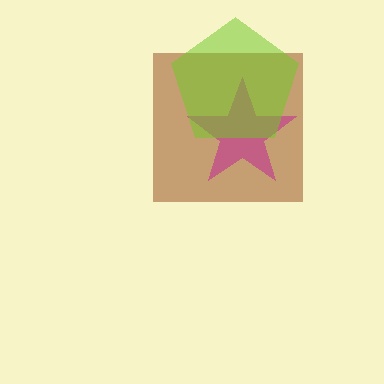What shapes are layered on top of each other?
The layered shapes are: a brown square, a magenta star, a lime pentagon.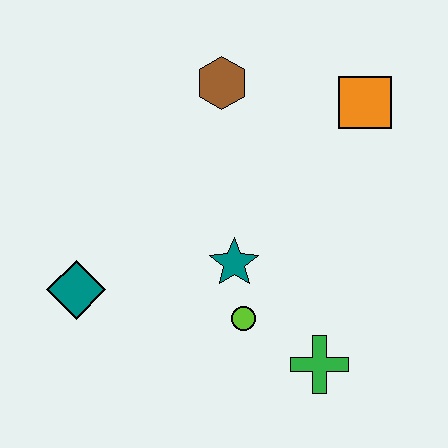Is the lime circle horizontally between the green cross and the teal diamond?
Yes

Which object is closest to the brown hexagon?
The orange square is closest to the brown hexagon.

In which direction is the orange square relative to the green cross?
The orange square is above the green cross.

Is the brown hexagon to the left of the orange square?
Yes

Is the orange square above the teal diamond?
Yes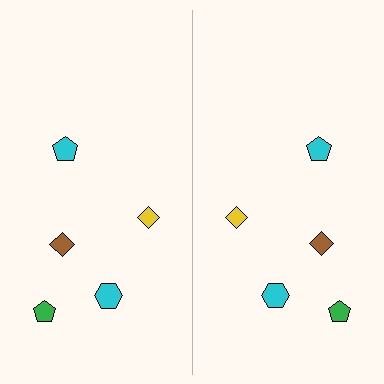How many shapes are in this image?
There are 10 shapes in this image.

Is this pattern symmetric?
Yes, this pattern has bilateral (reflection) symmetry.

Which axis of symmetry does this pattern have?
The pattern has a vertical axis of symmetry running through the center of the image.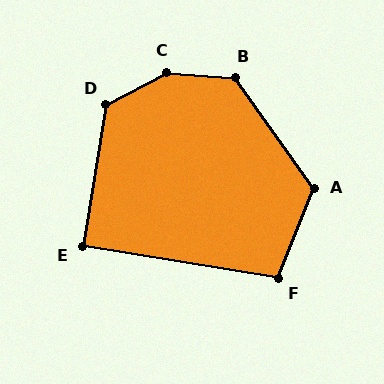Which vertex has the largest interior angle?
C, at approximately 147 degrees.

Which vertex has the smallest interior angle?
E, at approximately 90 degrees.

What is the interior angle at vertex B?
Approximately 130 degrees (obtuse).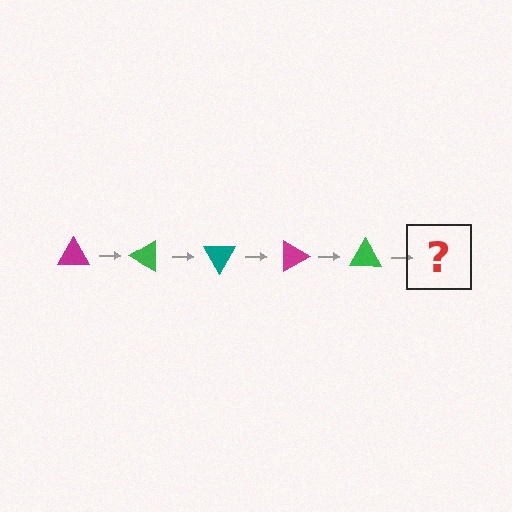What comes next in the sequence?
The next element should be a teal triangle, rotated 150 degrees from the start.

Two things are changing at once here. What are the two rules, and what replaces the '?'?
The two rules are that it rotates 30 degrees each step and the color cycles through magenta, green, and teal. The '?' should be a teal triangle, rotated 150 degrees from the start.